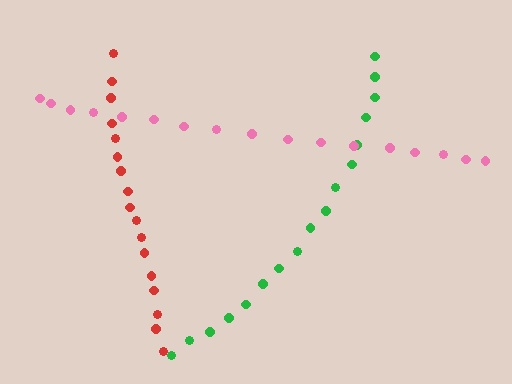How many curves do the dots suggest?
There are 3 distinct paths.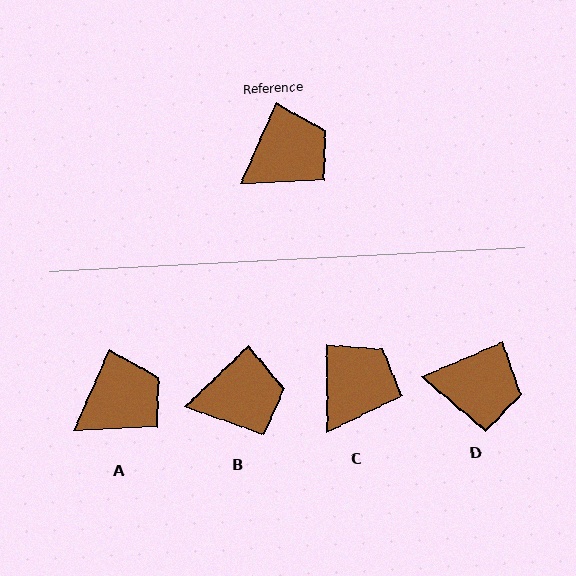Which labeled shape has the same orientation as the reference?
A.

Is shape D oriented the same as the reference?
No, it is off by about 43 degrees.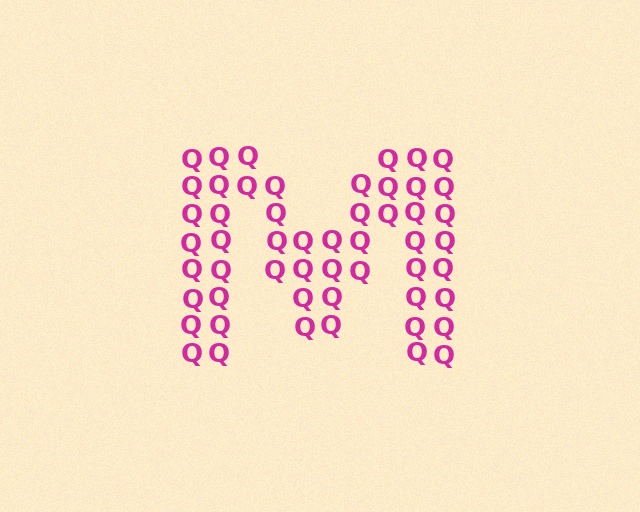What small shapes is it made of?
It is made of small letter Q's.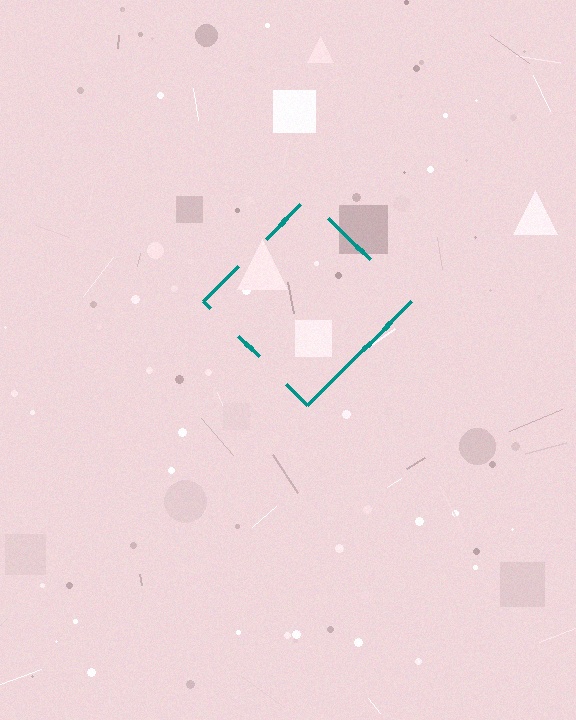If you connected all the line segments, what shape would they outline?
They would outline a diamond.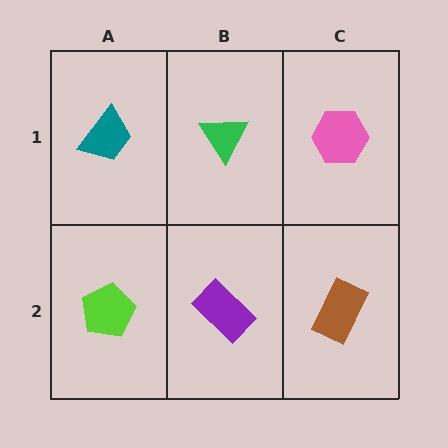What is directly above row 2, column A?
A teal trapezoid.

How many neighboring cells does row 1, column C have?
2.